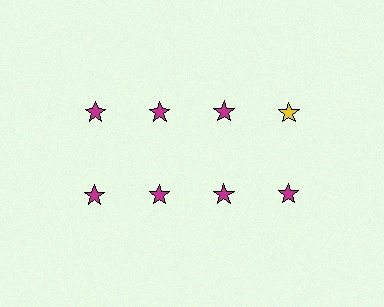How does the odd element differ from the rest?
It has a different color: yellow instead of magenta.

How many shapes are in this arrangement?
There are 8 shapes arranged in a grid pattern.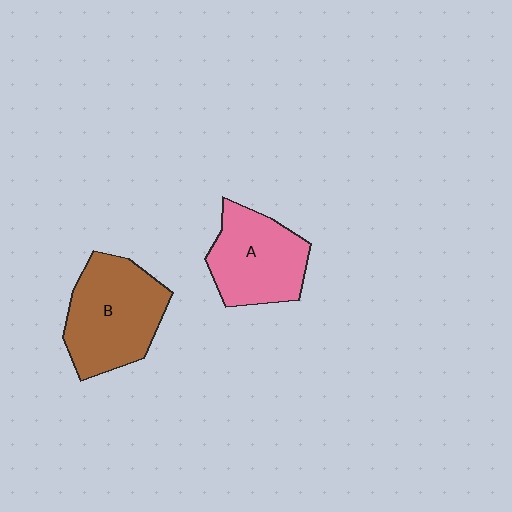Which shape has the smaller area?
Shape A (pink).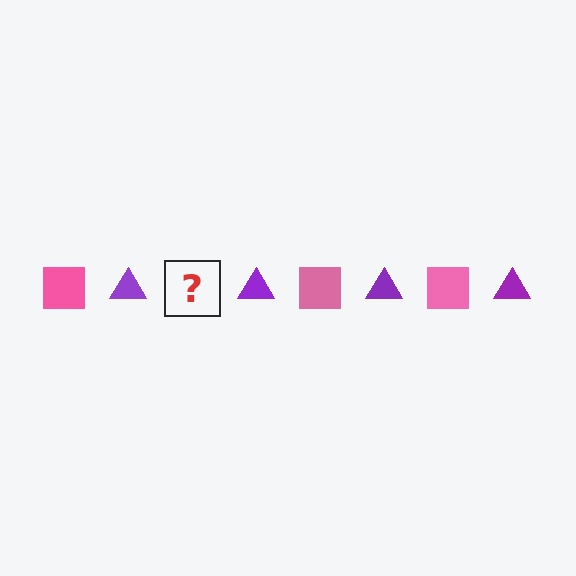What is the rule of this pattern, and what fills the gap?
The rule is that the pattern alternates between pink square and purple triangle. The gap should be filled with a pink square.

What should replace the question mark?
The question mark should be replaced with a pink square.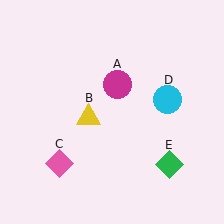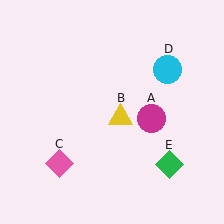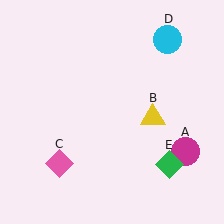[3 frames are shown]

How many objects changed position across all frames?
3 objects changed position: magenta circle (object A), yellow triangle (object B), cyan circle (object D).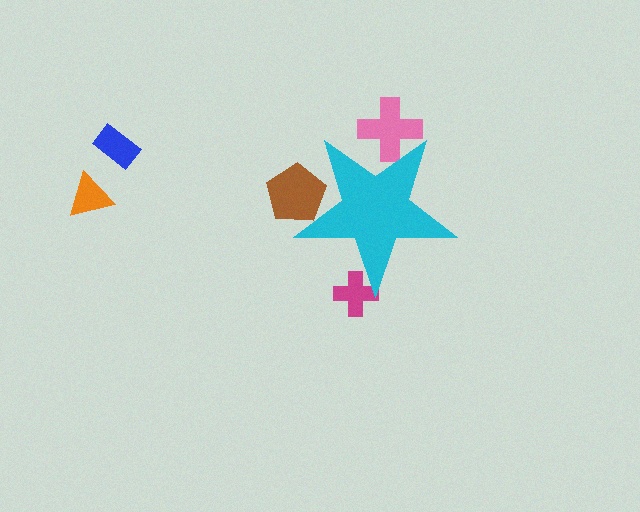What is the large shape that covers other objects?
A cyan star.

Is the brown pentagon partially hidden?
Yes, the brown pentagon is partially hidden behind the cyan star.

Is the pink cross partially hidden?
Yes, the pink cross is partially hidden behind the cyan star.